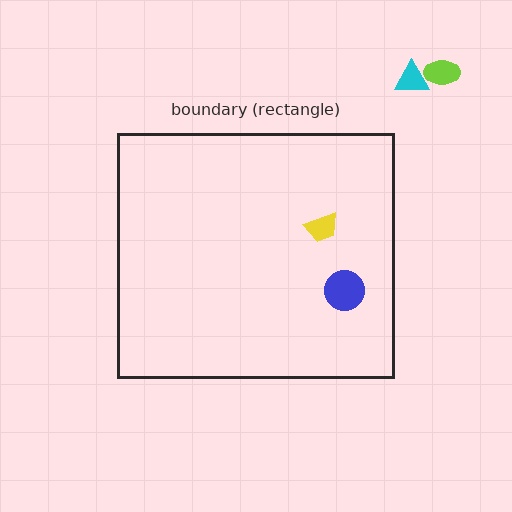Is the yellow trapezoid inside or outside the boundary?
Inside.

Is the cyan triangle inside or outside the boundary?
Outside.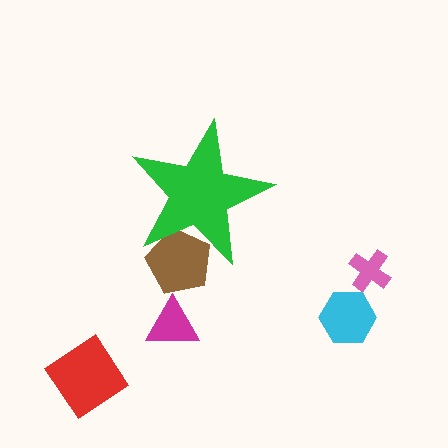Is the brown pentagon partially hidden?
Yes, the brown pentagon is partially hidden behind the green star.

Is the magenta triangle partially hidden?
No, the magenta triangle is fully visible.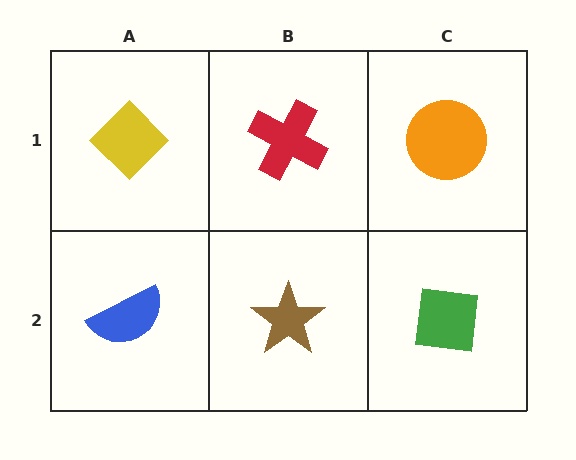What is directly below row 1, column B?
A brown star.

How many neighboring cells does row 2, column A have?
2.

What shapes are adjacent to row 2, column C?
An orange circle (row 1, column C), a brown star (row 2, column B).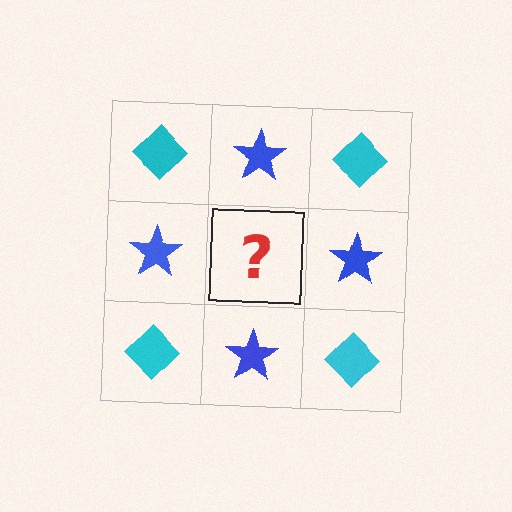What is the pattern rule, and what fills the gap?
The rule is that it alternates cyan diamond and blue star in a checkerboard pattern. The gap should be filled with a cyan diamond.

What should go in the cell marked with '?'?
The missing cell should contain a cyan diamond.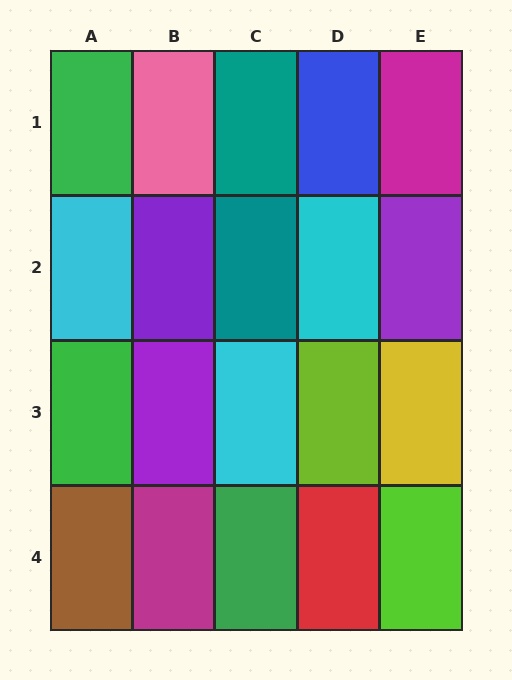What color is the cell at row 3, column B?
Purple.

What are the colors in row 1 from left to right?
Green, pink, teal, blue, magenta.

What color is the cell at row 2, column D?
Cyan.